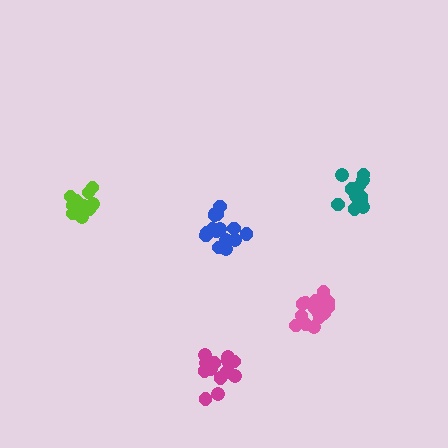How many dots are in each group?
Group 1: 13 dots, Group 2: 17 dots, Group 3: 18 dots, Group 4: 15 dots, Group 5: 13 dots (76 total).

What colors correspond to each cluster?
The clusters are colored: lime, pink, magenta, blue, teal.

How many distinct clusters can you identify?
There are 5 distinct clusters.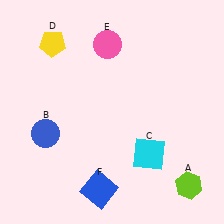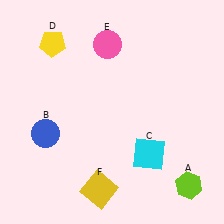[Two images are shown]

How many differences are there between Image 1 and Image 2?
There is 1 difference between the two images.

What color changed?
The square (F) changed from blue in Image 1 to yellow in Image 2.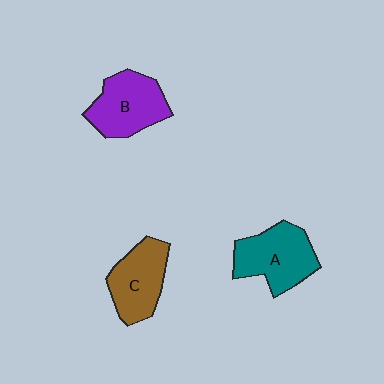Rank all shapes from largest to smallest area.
From largest to smallest: A (teal), B (purple), C (brown).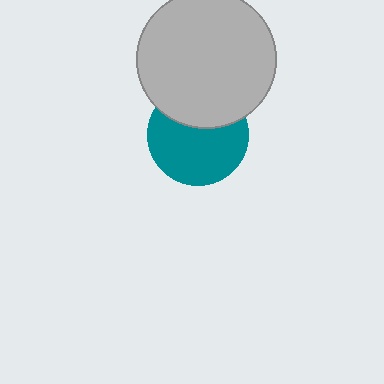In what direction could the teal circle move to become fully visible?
The teal circle could move down. That would shift it out from behind the light gray circle entirely.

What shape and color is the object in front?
The object in front is a light gray circle.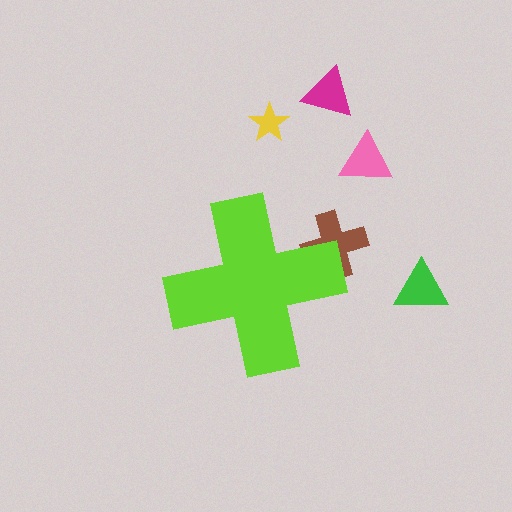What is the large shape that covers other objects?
A lime cross.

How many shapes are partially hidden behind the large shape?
1 shape is partially hidden.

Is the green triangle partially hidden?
No, the green triangle is fully visible.